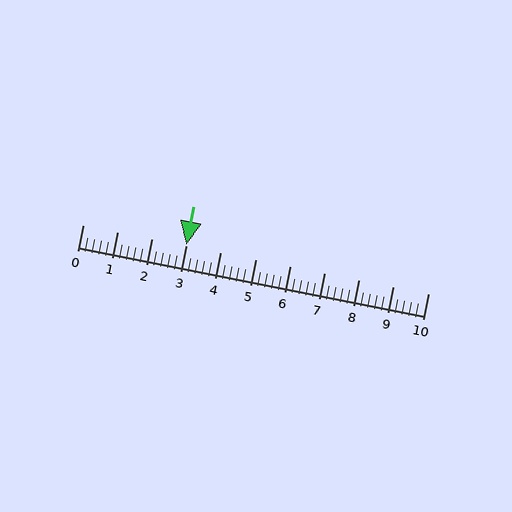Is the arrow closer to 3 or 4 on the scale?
The arrow is closer to 3.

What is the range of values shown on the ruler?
The ruler shows values from 0 to 10.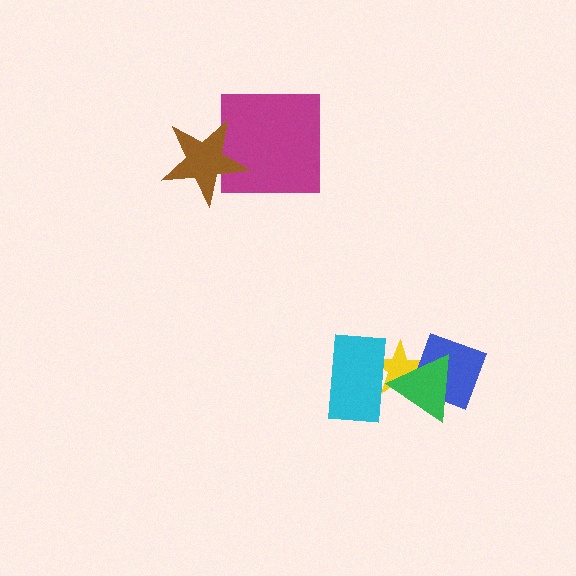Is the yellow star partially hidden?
Yes, it is partially covered by another shape.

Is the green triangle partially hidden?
No, no other shape covers it.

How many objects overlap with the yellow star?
3 objects overlap with the yellow star.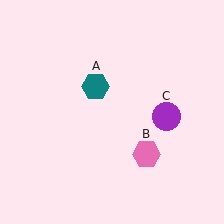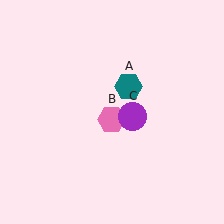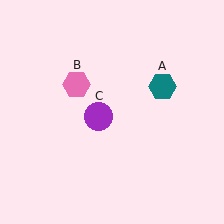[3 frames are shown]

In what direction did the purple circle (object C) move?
The purple circle (object C) moved left.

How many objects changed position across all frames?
3 objects changed position: teal hexagon (object A), pink hexagon (object B), purple circle (object C).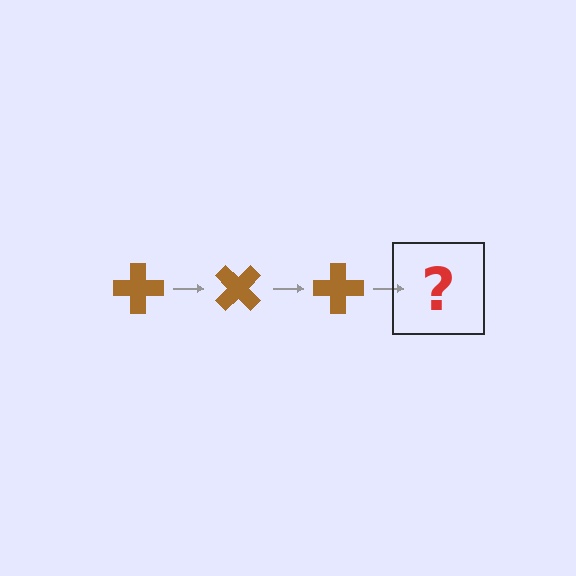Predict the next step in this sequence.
The next step is a brown cross rotated 135 degrees.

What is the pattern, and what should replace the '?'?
The pattern is that the cross rotates 45 degrees each step. The '?' should be a brown cross rotated 135 degrees.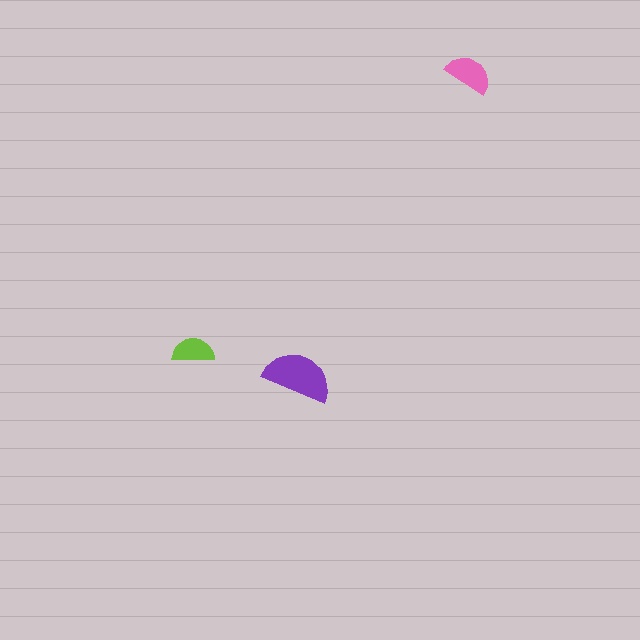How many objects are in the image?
There are 3 objects in the image.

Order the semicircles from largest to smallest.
the purple one, the pink one, the lime one.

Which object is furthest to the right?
The pink semicircle is rightmost.